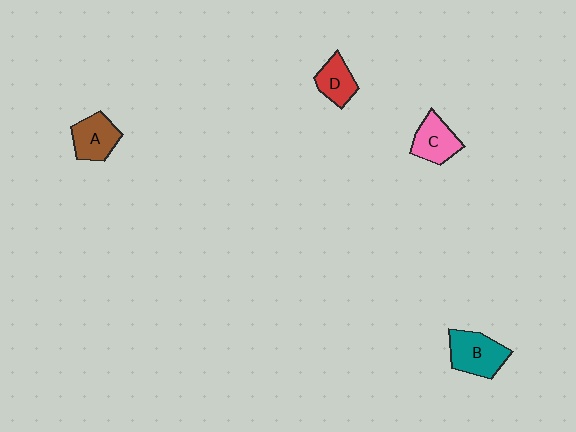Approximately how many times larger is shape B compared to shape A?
Approximately 1.2 times.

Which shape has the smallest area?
Shape D (red).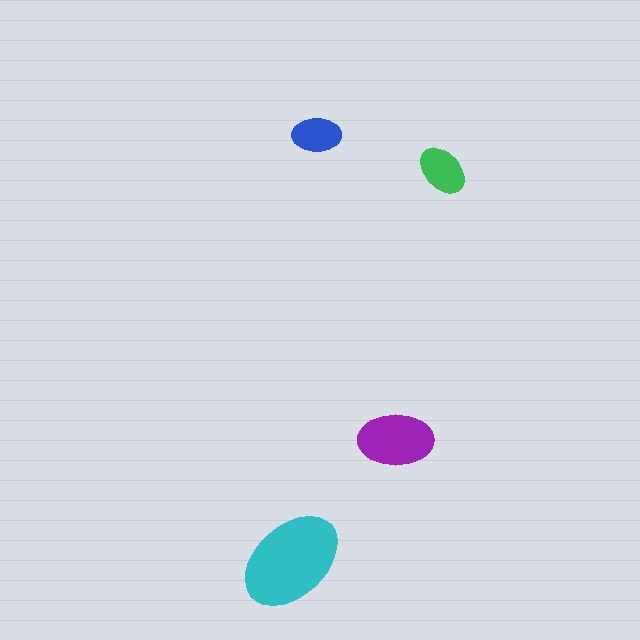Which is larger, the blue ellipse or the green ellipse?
The green one.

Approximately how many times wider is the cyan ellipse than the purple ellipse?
About 1.5 times wider.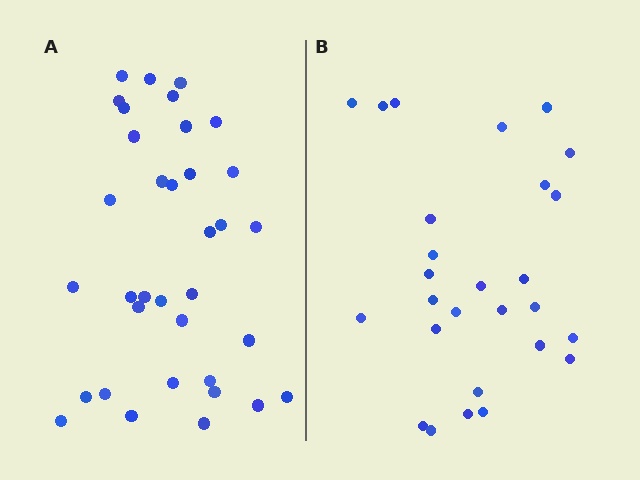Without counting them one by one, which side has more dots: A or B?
Region A (the left region) has more dots.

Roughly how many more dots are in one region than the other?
Region A has roughly 8 or so more dots than region B.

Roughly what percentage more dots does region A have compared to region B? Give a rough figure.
About 30% more.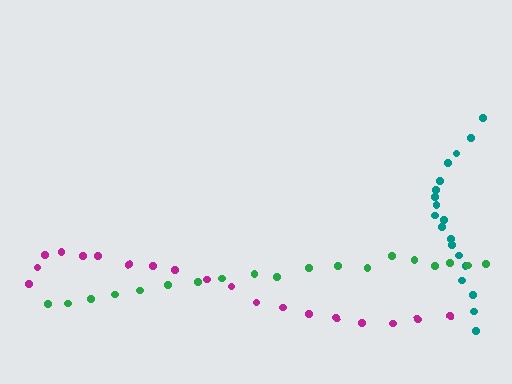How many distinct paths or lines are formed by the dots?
There are 3 distinct paths.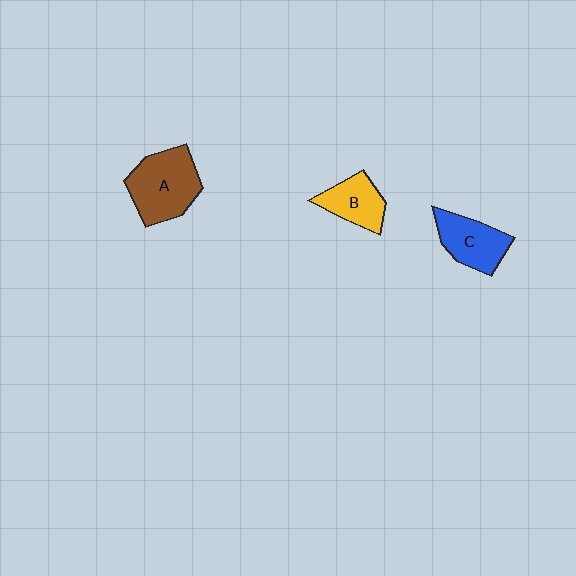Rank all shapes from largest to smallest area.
From largest to smallest: A (brown), C (blue), B (yellow).